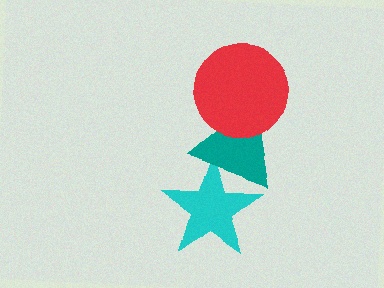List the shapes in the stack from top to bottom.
From top to bottom: the red circle, the teal triangle, the cyan star.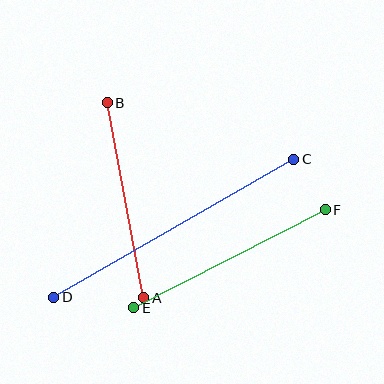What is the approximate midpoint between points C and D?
The midpoint is at approximately (174, 228) pixels.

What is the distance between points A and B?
The distance is approximately 199 pixels.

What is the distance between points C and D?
The distance is approximately 277 pixels.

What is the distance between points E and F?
The distance is approximately 215 pixels.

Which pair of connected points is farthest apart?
Points C and D are farthest apart.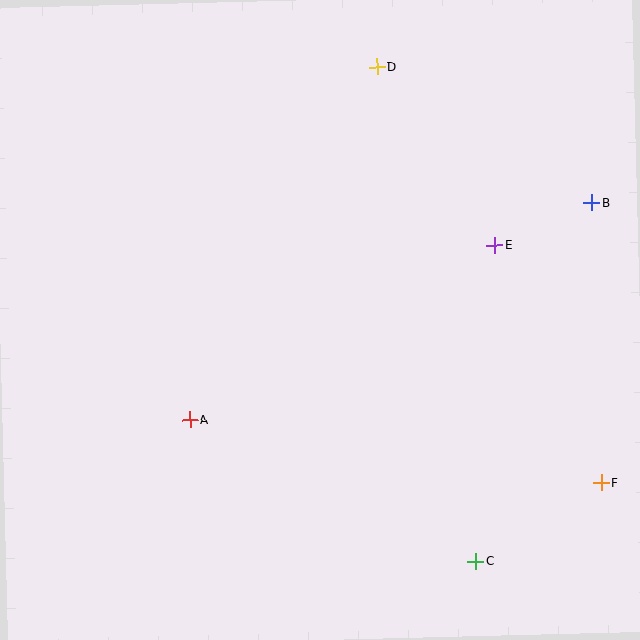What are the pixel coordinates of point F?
Point F is at (602, 483).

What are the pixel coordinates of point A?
Point A is at (190, 420).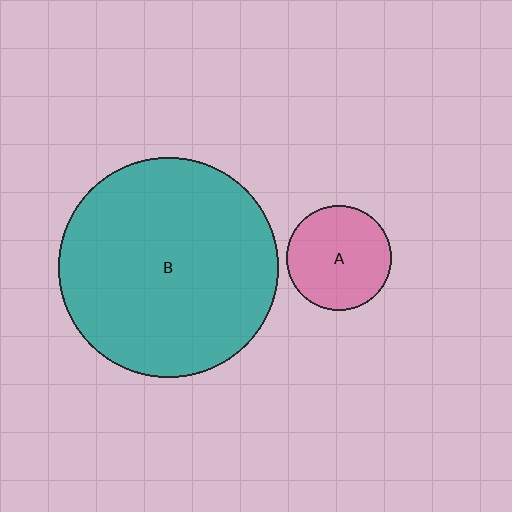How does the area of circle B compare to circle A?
Approximately 4.4 times.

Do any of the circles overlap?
No, none of the circles overlap.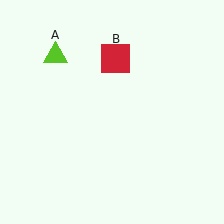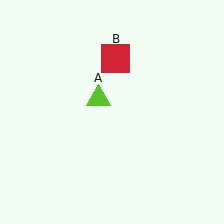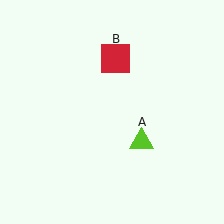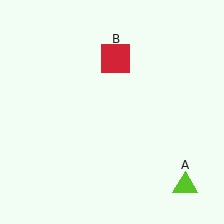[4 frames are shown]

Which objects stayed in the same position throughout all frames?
Red square (object B) remained stationary.